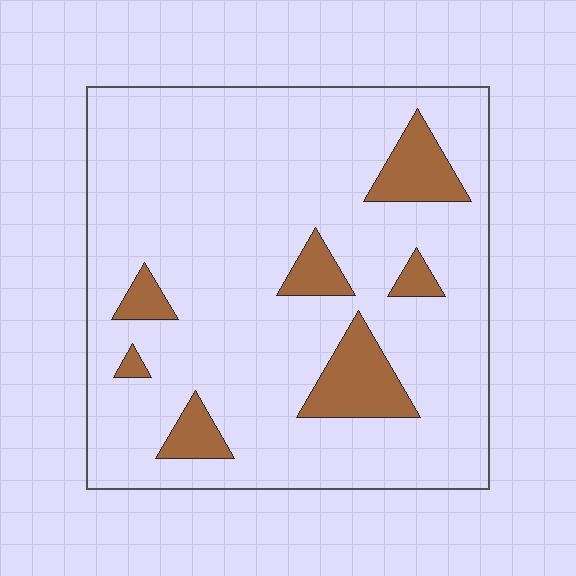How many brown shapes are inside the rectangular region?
7.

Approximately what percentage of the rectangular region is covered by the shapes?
Approximately 15%.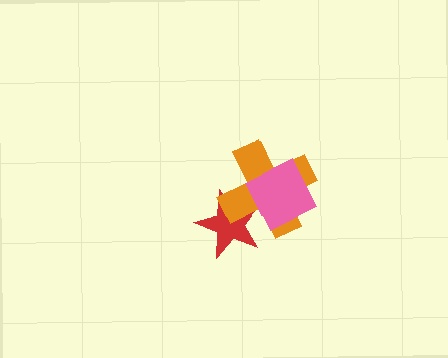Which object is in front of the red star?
The orange cross is in front of the red star.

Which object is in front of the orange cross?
The pink square is in front of the orange cross.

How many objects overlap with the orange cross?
2 objects overlap with the orange cross.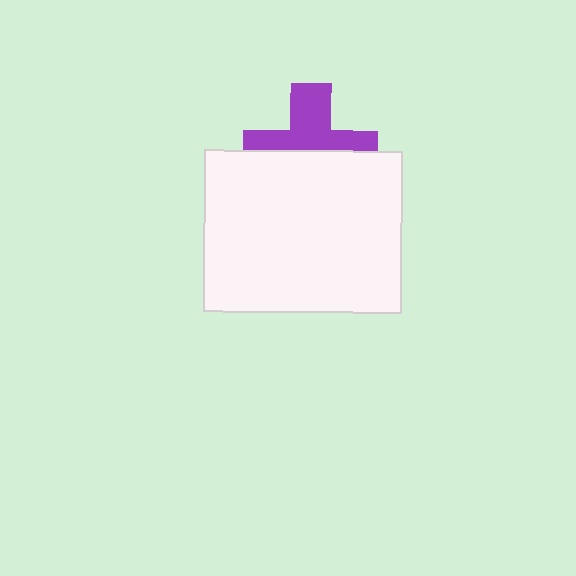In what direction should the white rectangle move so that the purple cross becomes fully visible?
The white rectangle should move down. That is the shortest direction to clear the overlap and leave the purple cross fully visible.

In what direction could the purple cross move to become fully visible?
The purple cross could move up. That would shift it out from behind the white rectangle entirely.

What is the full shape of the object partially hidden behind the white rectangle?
The partially hidden object is a purple cross.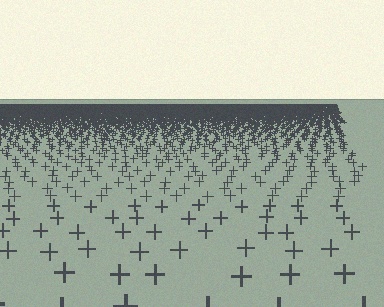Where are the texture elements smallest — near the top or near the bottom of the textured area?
Near the top.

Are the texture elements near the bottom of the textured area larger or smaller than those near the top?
Larger. Near the bottom, elements are closer to the viewer and appear at a bigger on-screen size.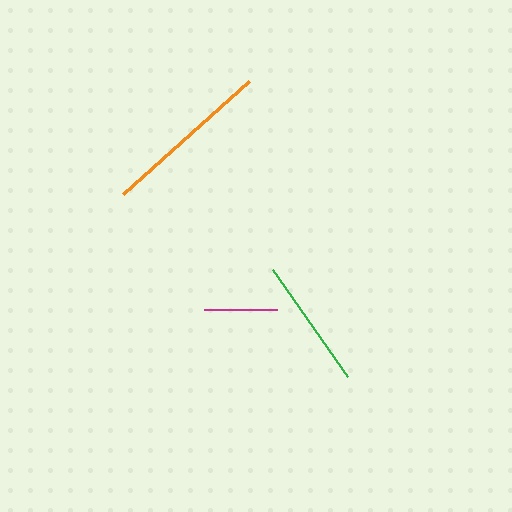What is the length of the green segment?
The green segment is approximately 131 pixels long.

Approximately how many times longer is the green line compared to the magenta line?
The green line is approximately 1.8 times the length of the magenta line.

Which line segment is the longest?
The orange line is the longest at approximately 169 pixels.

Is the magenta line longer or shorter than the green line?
The green line is longer than the magenta line.